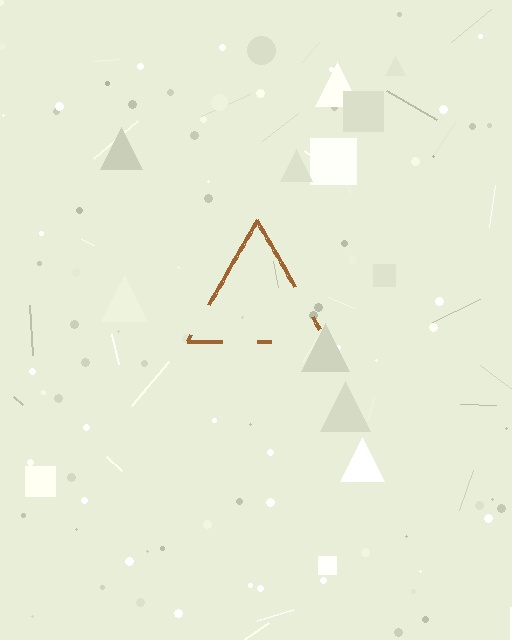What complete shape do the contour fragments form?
The contour fragments form a triangle.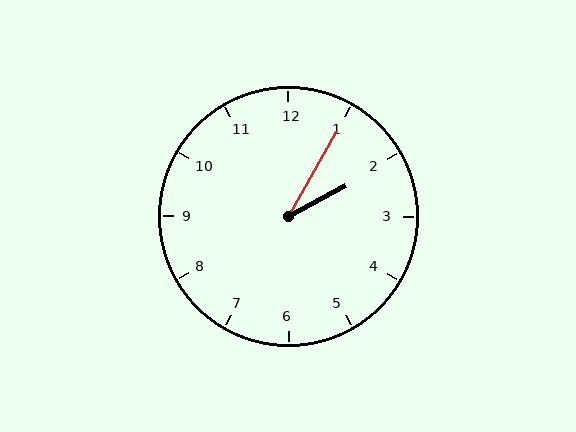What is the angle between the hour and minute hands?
Approximately 32 degrees.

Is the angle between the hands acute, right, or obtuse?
It is acute.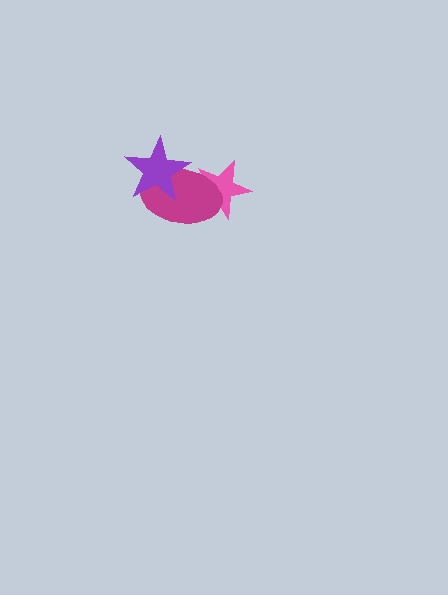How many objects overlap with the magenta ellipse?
2 objects overlap with the magenta ellipse.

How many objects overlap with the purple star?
1 object overlaps with the purple star.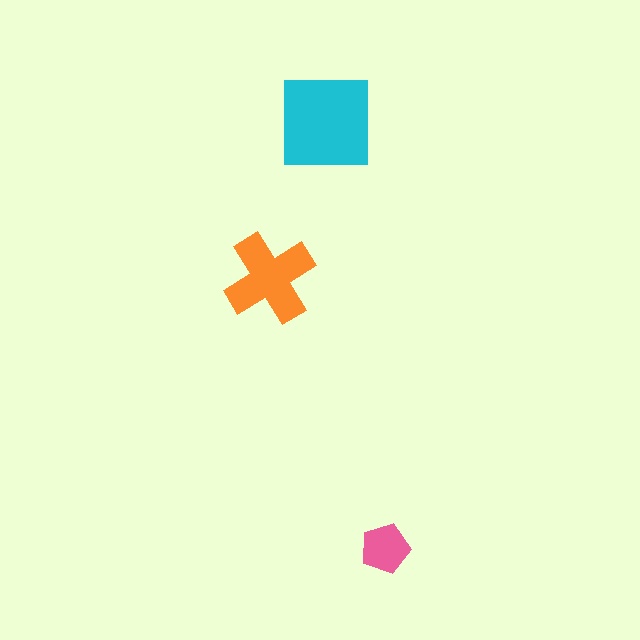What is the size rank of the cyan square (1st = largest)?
1st.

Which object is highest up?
The cyan square is topmost.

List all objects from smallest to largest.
The pink pentagon, the orange cross, the cyan square.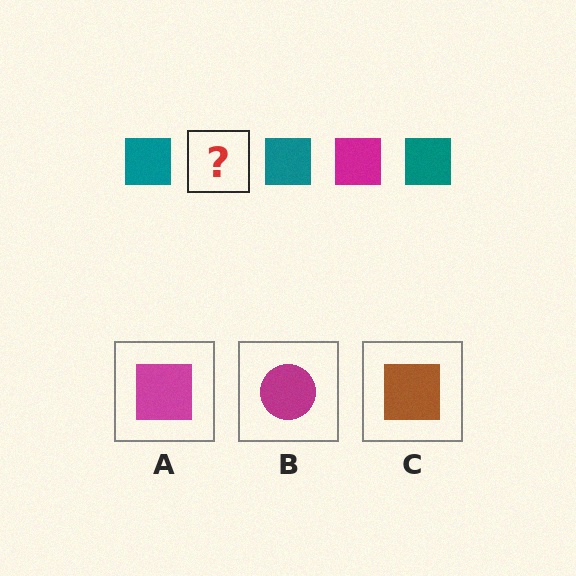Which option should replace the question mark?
Option A.